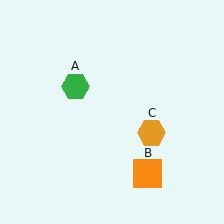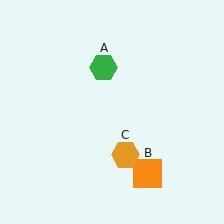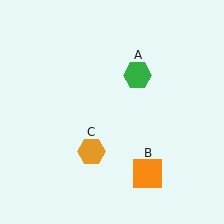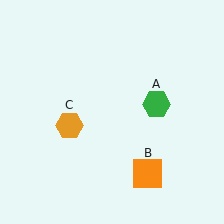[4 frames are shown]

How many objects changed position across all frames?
2 objects changed position: green hexagon (object A), orange hexagon (object C).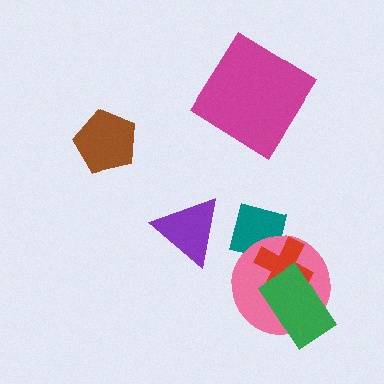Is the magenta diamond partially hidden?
No, no other shape covers it.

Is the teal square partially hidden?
Yes, it is partially covered by another shape.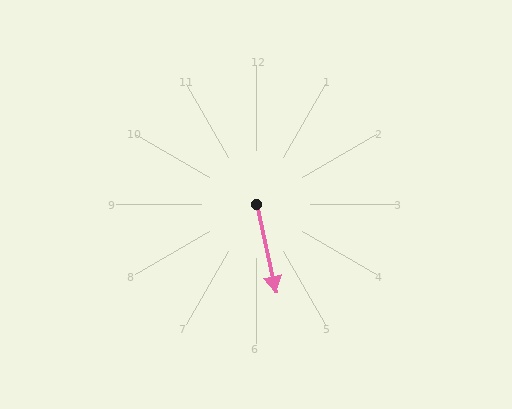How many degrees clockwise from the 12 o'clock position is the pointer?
Approximately 167 degrees.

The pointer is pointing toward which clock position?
Roughly 6 o'clock.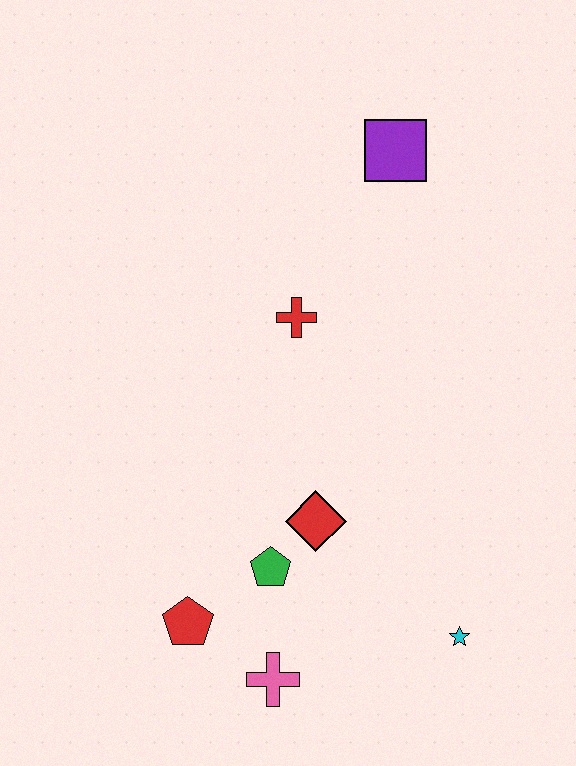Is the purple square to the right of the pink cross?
Yes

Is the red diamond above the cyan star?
Yes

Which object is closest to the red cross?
The purple square is closest to the red cross.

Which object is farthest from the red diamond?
The purple square is farthest from the red diamond.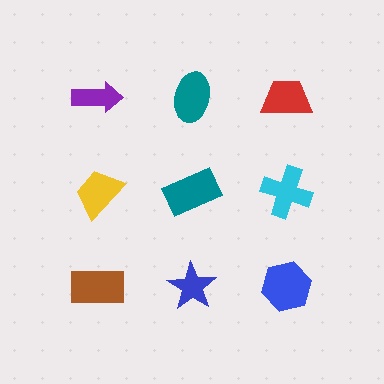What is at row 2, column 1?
A yellow trapezoid.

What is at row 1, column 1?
A purple arrow.